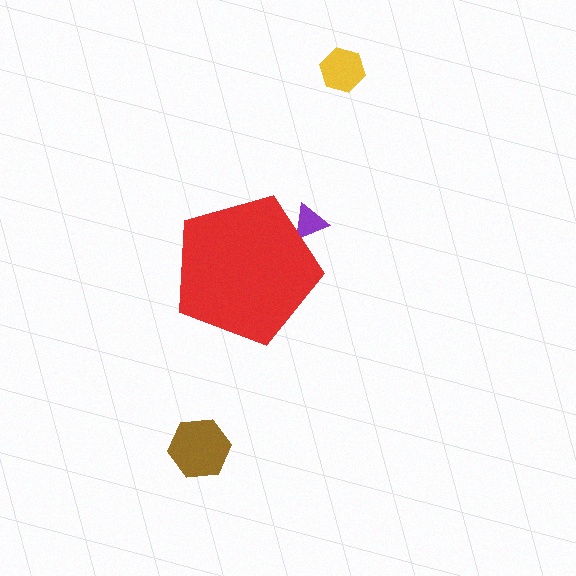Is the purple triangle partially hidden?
Yes, the purple triangle is partially hidden behind the red pentagon.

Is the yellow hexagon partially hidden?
No, the yellow hexagon is fully visible.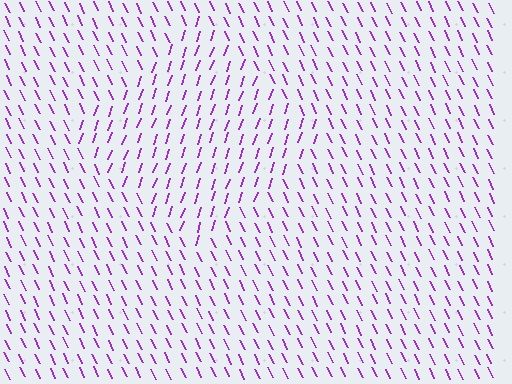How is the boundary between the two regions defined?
The boundary is defined purely by a change in line orientation (approximately 45 degrees difference). All lines are the same color and thickness.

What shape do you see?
I see a diamond.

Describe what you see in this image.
The image is filled with small purple line segments. A diamond region in the image has lines oriented differently from the surrounding lines, creating a visible texture boundary.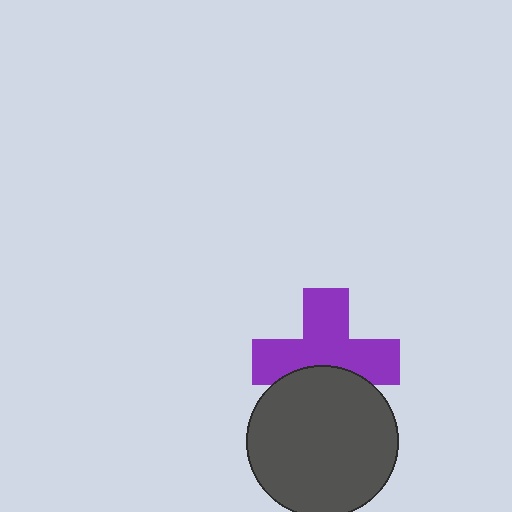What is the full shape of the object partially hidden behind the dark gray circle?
The partially hidden object is a purple cross.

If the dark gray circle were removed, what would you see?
You would see the complete purple cross.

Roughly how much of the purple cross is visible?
Most of it is visible (roughly 67%).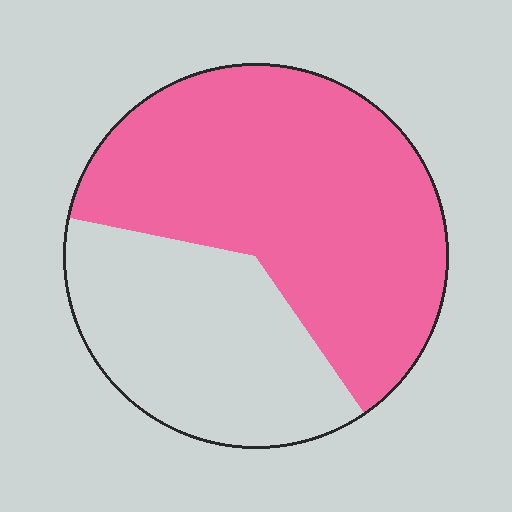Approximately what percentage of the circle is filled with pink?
Approximately 60%.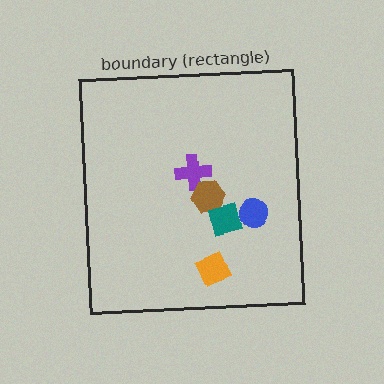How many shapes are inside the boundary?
5 inside, 0 outside.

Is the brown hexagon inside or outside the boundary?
Inside.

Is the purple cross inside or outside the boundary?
Inside.